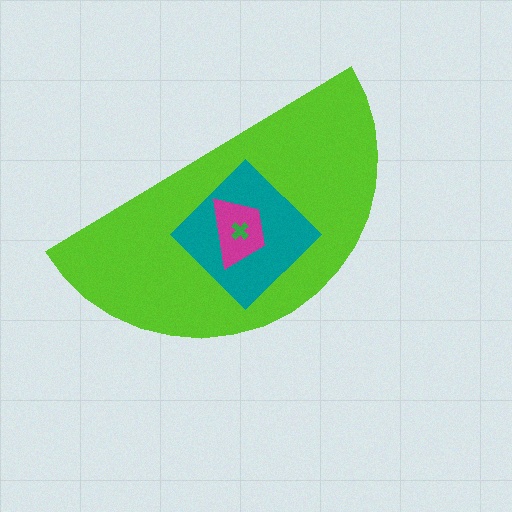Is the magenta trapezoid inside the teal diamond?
Yes.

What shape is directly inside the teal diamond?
The magenta trapezoid.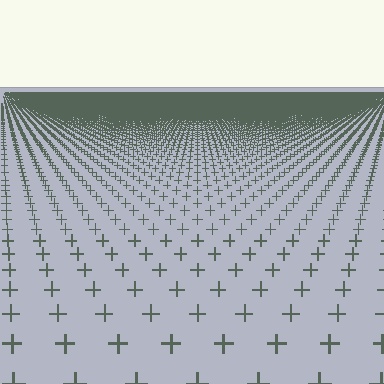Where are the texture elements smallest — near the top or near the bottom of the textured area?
Near the top.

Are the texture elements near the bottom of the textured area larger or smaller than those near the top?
Larger. Near the bottom, elements are closer to the viewer and appear at a bigger on-screen size.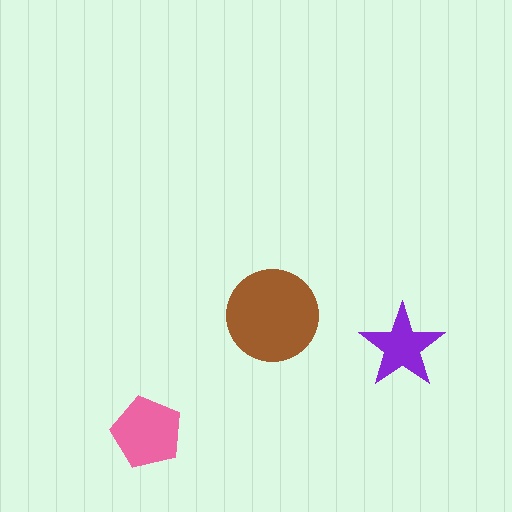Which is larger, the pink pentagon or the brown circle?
The brown circle.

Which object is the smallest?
The purple star.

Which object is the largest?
The brown circle.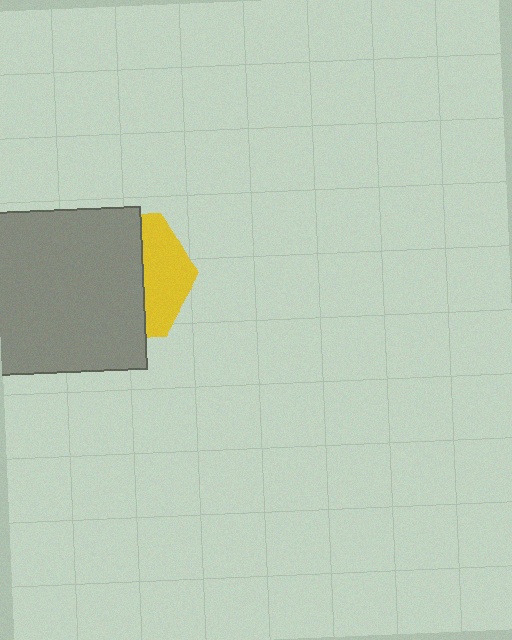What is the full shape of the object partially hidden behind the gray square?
The partially hidden object is a yellow hexagon.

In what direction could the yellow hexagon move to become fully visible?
The yellow hexagon could move right. That would shift it out from behind the gray square entirely.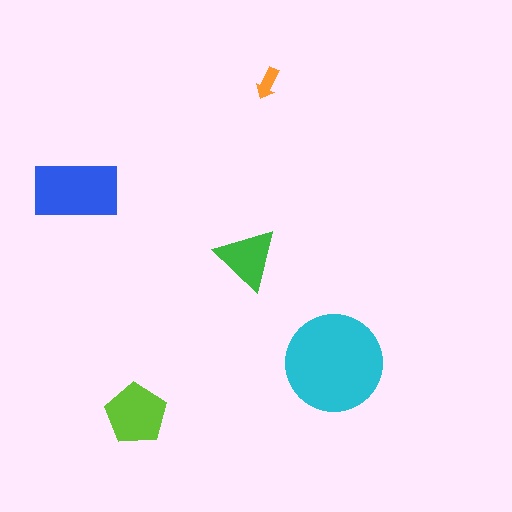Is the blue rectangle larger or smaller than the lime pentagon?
Larger.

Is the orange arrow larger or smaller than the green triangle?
Smaller.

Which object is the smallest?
The orange arrow.